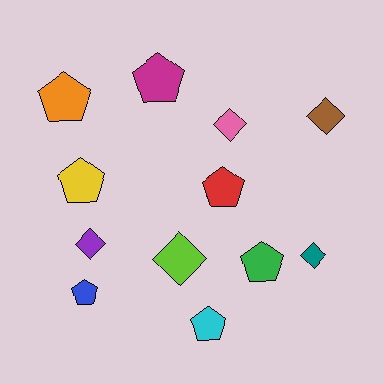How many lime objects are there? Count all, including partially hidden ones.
There is 1 lime object.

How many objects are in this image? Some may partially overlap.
There are 12 objects.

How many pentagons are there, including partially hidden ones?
There are 7 pentagons.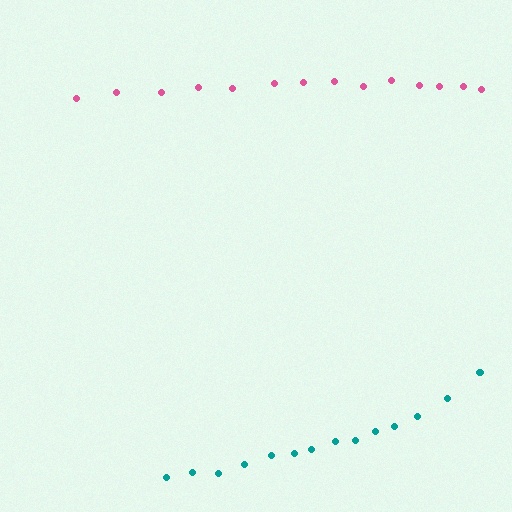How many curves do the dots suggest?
There are 2 distinct paths.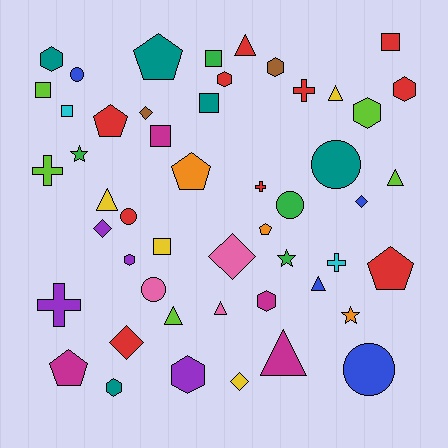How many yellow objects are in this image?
There are 4 yellow objects.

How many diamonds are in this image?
There are 6 diamonds.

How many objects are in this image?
There are 50 objects.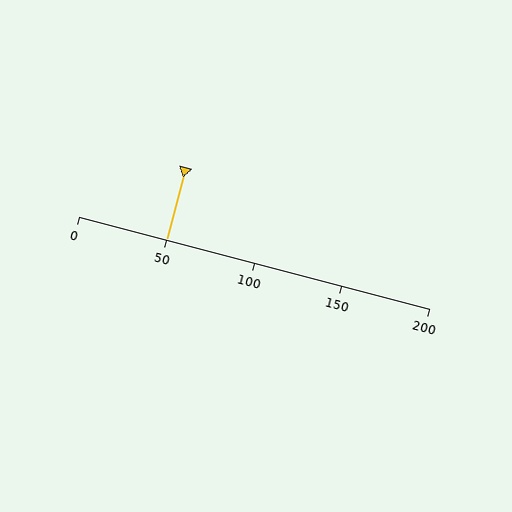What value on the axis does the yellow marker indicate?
The marker indicates approximately 50.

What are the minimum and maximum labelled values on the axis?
The axis runs from 0 to 200.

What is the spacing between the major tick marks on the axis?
The major ticks are spaced 50 apart.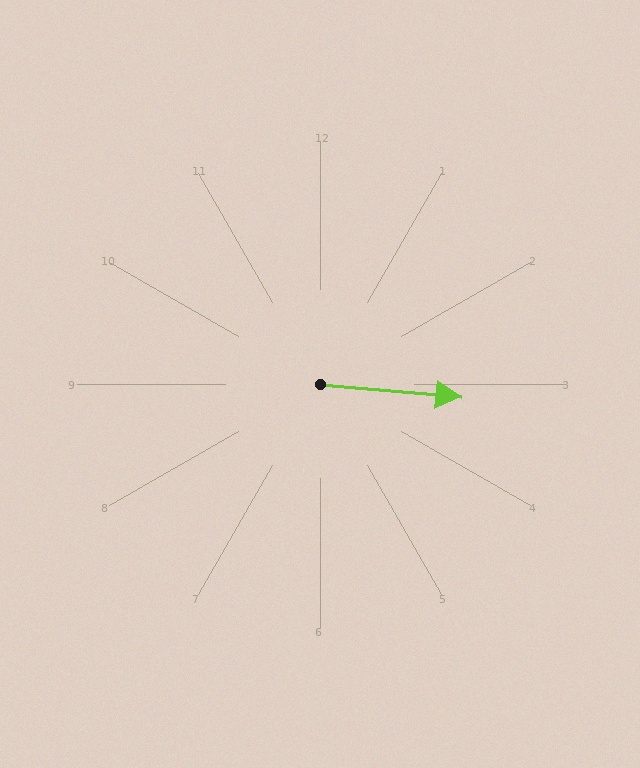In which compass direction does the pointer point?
East.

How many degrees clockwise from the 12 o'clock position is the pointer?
Approximately 95 degrees.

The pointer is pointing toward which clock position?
Roughly 3 o'clock.